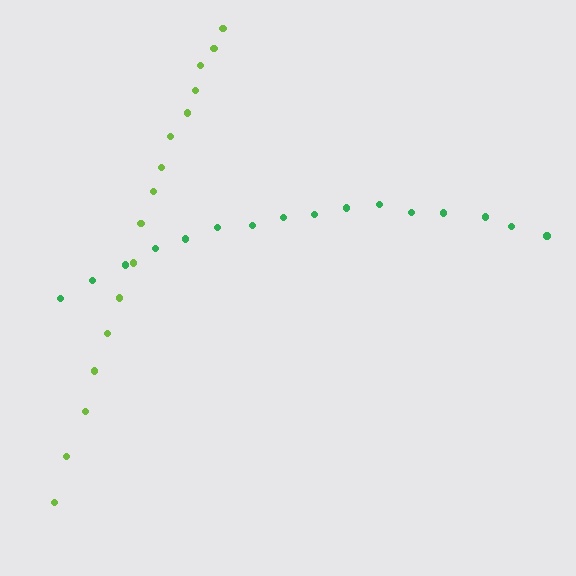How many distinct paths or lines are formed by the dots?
There are 2 distinct paths.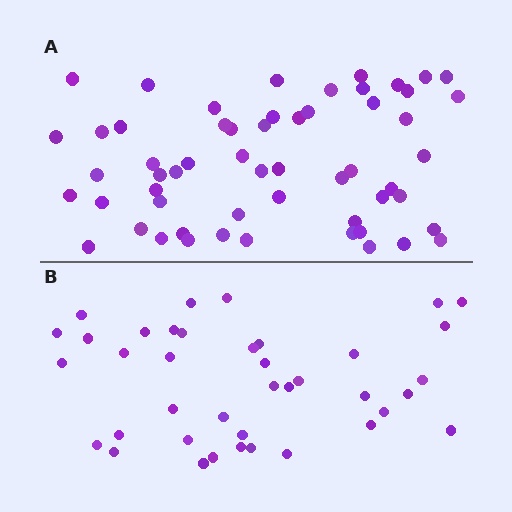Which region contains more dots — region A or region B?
Region A (the top region) has more dots.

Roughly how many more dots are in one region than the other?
Region A has approximately 20 more dots than region B.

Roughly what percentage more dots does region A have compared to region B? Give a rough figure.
About 45% more.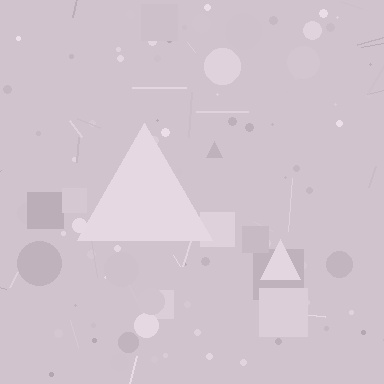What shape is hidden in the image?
A triangle is hidden in the image.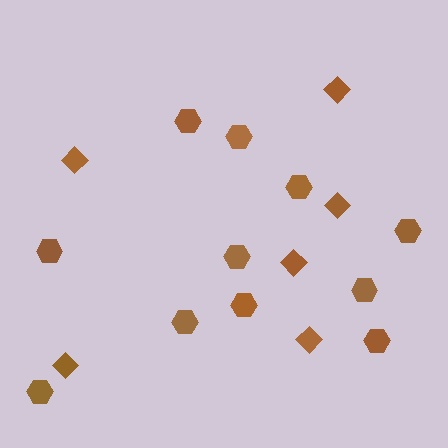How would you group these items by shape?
There are 2 groups: one group of diamonds (6) and one group of hexagons (11).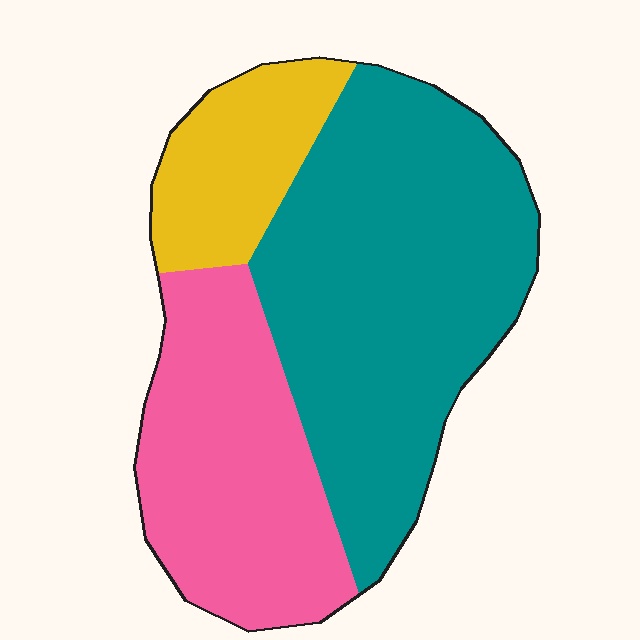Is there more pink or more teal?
Teal.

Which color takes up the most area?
Teal, at roughly 55%.